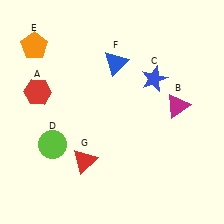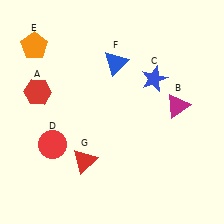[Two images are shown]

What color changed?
The circle (D) changed from lime in Image 1 to red in Image 2.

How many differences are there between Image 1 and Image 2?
There is 1 difference between the two images.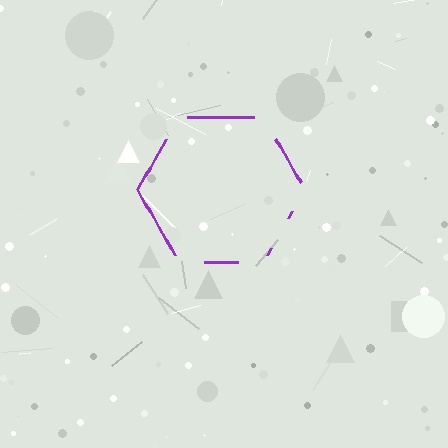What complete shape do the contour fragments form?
The contour fragments form a hexagon.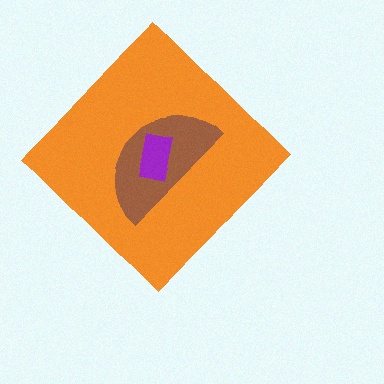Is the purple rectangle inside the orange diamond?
Yes.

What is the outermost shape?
The orange diamond.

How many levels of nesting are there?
3.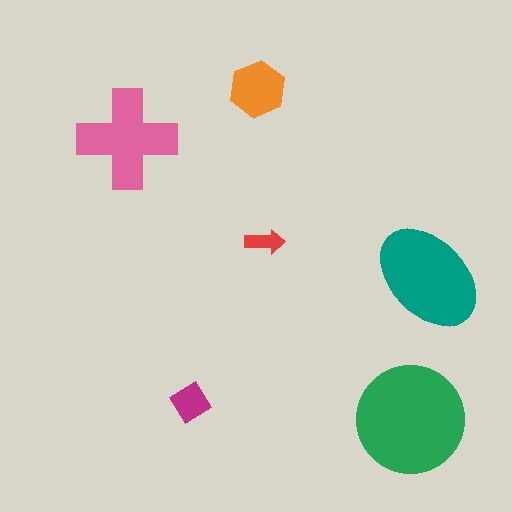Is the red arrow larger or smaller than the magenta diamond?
Smaller.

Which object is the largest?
The green circle.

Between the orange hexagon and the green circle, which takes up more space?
The green circle.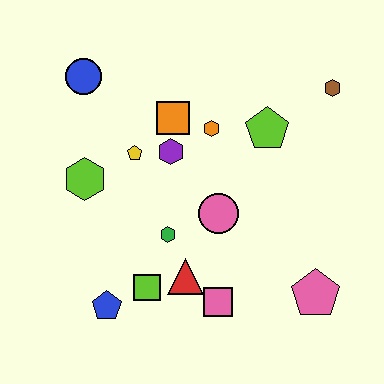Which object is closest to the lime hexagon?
The yellow pentagon is closest to the lime hexagon.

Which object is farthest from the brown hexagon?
The blue pentagon is farthest from the brown hexagon.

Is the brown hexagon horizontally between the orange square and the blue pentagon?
No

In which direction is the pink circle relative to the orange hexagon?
The pink circle is below the orange hexagon.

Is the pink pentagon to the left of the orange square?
No